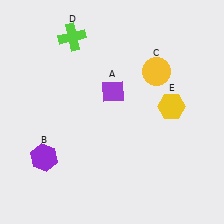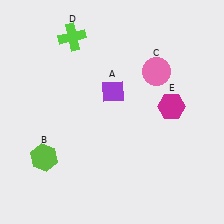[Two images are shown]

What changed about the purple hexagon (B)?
In Image 1, B is purple. In Image 2, it changed to lime.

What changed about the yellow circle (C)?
In Image 1, C is yellow. In Image 2, it changed to pink.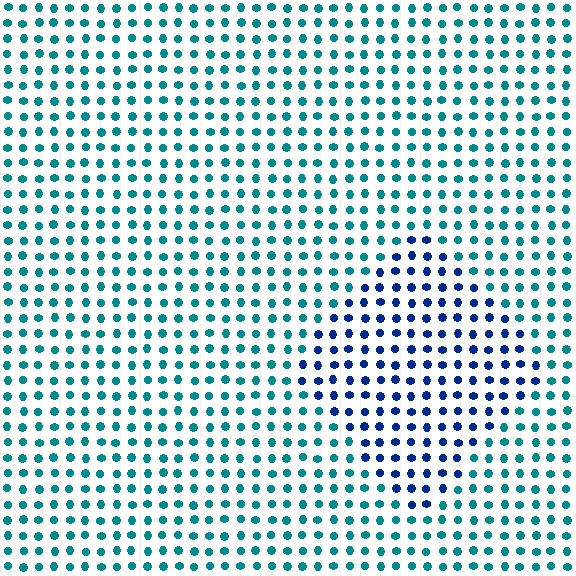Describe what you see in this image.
The image is filled with small teal elements in a uniform arrangement. A diamond-shaped region is visible where the elements are tinted to a slightly different hue, forming a subtle color boundary.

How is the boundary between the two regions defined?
The boundary is defined purely by a slight shift in hue (about 42 degrees). Spacing, size, and orientation are identical on both sides.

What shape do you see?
I see a diamond.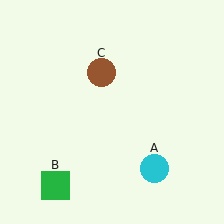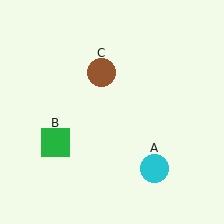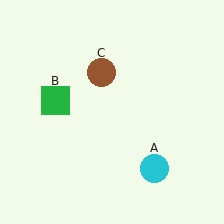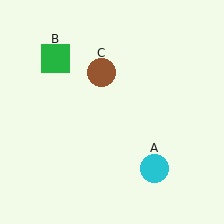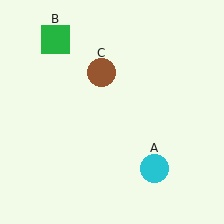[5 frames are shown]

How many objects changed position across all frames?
1 object changed position: green square (object B).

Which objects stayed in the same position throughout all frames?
Cyan circle (object A) and brown circle (object C) remained stationary.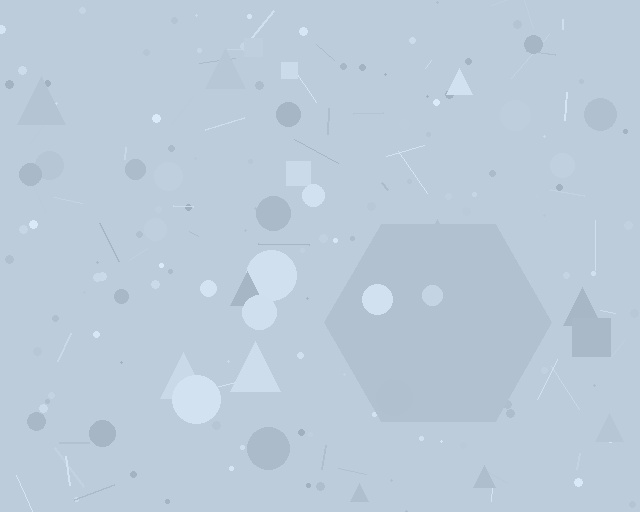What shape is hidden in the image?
A hexagon is hidden in the image.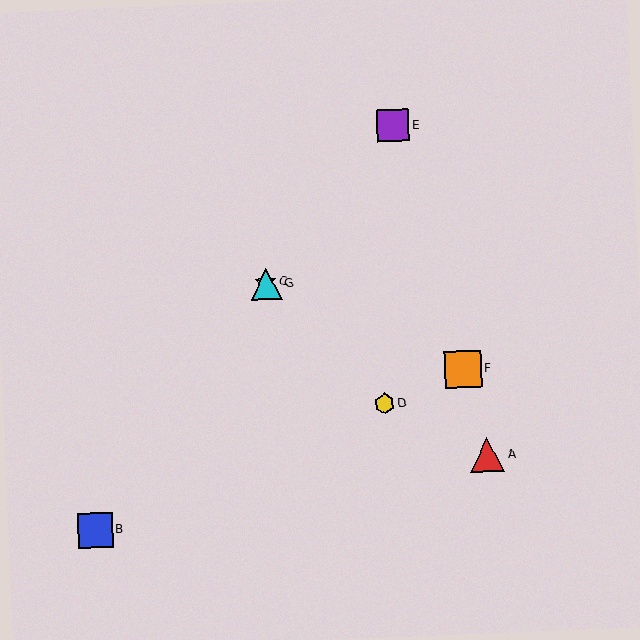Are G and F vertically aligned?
No, G is at x≈266 and F is at x≈463.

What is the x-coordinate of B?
Object B is at x≈95.